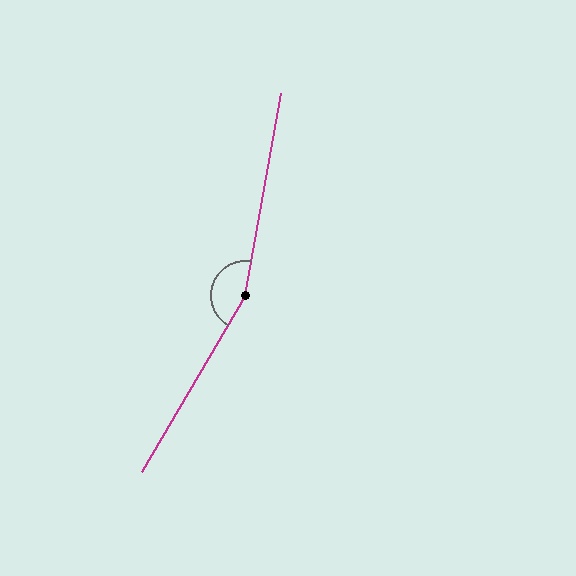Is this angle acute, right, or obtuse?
It is obtuse.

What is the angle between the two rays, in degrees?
Approximately 160 degrees.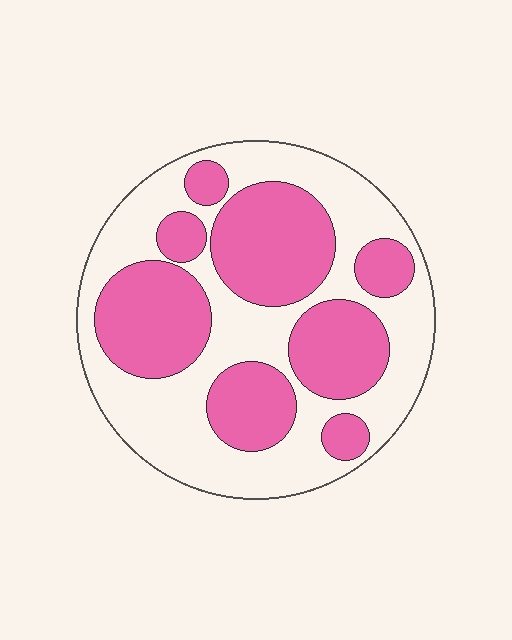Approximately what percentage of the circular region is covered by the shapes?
Approximately 45%.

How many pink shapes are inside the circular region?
8.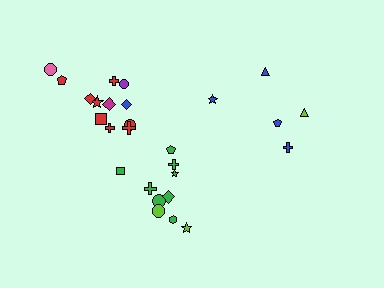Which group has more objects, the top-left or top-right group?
The top-left group.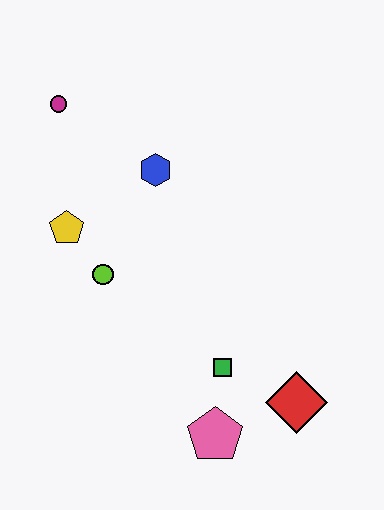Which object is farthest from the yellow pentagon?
The red diamond is farthest from the yellow pentagon.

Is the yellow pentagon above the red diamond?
Yes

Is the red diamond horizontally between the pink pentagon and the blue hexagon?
No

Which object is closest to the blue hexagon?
The yellow pentagon is closest to the blue hexagon.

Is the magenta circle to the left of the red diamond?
Yes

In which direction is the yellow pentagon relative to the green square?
The yellow pentagon is to the left of the green square.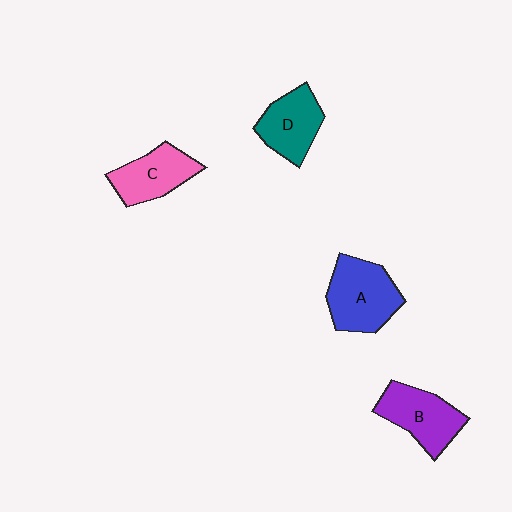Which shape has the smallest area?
Shape C (pink).